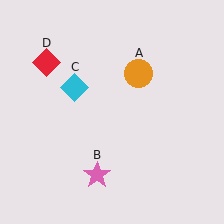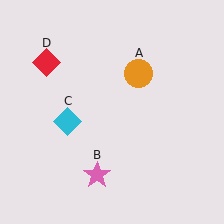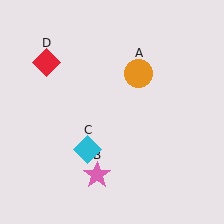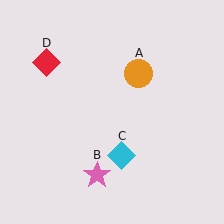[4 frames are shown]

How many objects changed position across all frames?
1 object changed position: cyan diamond (object C).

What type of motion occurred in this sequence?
The cyan diamond (object C) rotated counterclockwise around the center of the scene.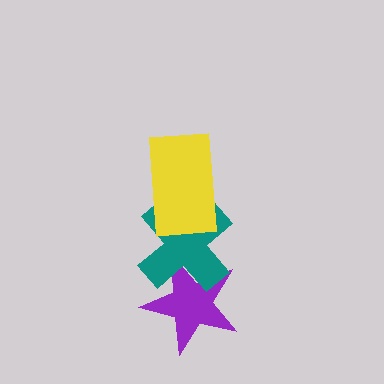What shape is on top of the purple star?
The teal cross is on top of the purple star.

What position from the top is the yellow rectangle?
The yellow rectangle is 1st from the top.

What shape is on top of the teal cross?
The yellow rectangle is on top of the teal cross.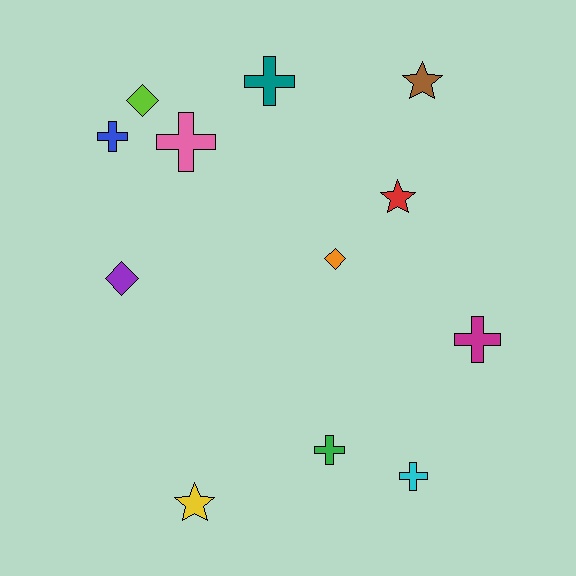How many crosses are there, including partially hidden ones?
There are 6 crosses.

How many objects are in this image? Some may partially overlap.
There are 12 objects.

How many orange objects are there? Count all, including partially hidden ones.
There is 1 orange object.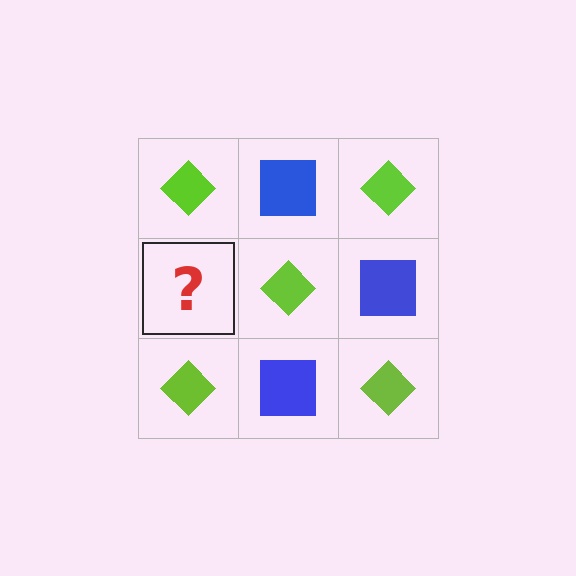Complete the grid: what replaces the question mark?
The question mark should be replaced with a blue square.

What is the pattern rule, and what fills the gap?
The rule is that it alternates lime diamond and blue square in a checkerboard pattern. The gap should be filled with a blue square.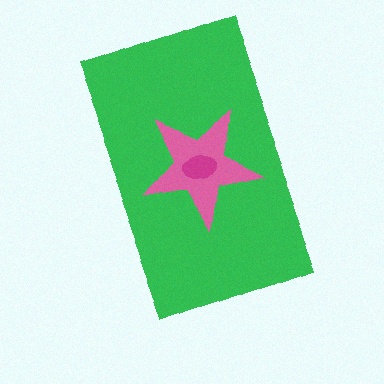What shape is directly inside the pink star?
The magenta ellipse.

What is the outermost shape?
The green rectangle.